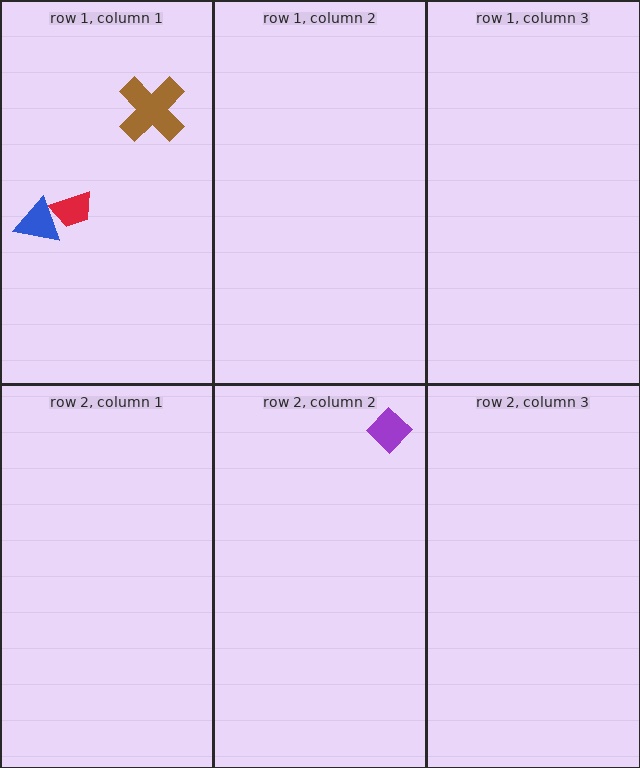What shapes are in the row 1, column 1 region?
The red trapezoid, the blue triangle, the brown cross.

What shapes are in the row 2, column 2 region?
The purple diamond.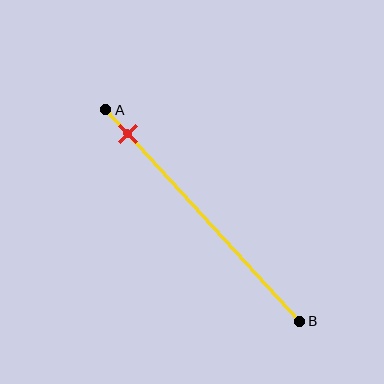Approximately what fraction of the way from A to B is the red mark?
The red mark is approximately 10% of the way from A to B.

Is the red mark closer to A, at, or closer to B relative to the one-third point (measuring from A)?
The red mark is closer to point A than the one-third point of segment AB.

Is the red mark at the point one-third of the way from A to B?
No, the mark is at about 10% from A, not at the 33% one-third point.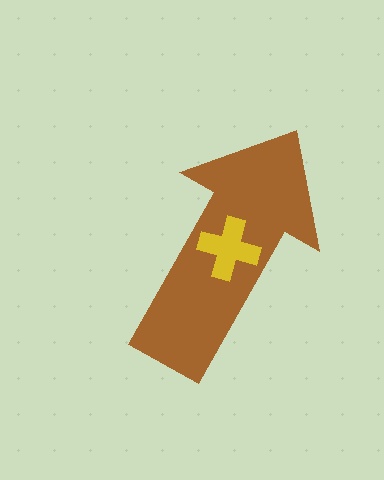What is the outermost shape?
The brown arrow.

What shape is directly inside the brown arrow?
The yellow cross.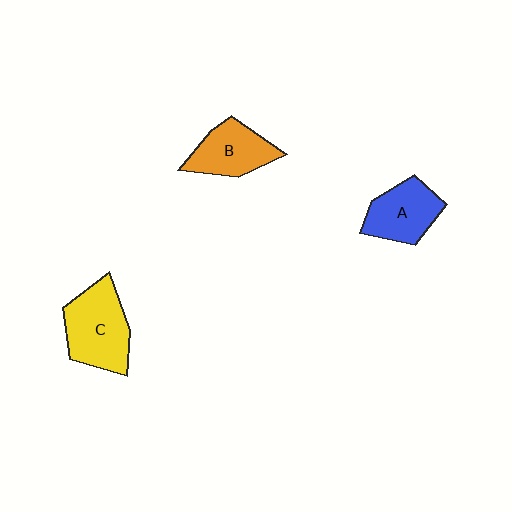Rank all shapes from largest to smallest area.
From largest to smallest: C (yellow), A (blue), B (orange).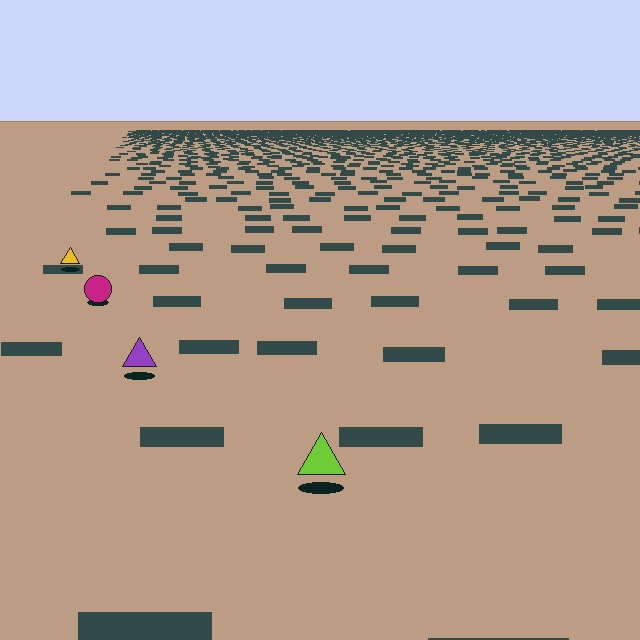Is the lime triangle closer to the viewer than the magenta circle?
Yes. The lime triangle is closer — you can tell from the texture gradient: the ground texture is coarser near it.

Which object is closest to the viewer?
The lime triangle is closest. The texture marks near it are larger and more spread out.